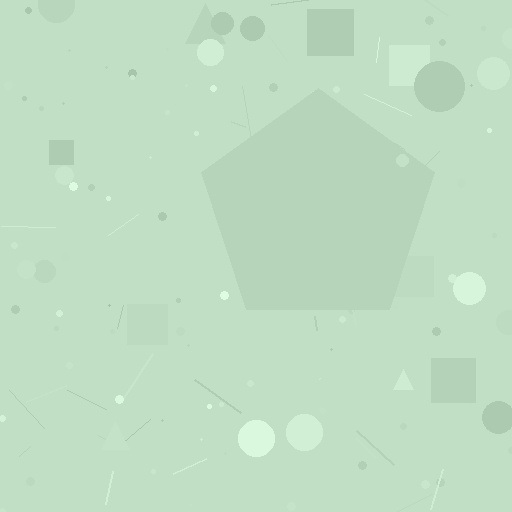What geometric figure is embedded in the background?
A pentagon is embedded in the background.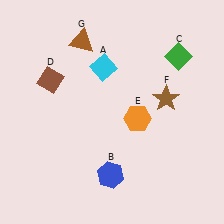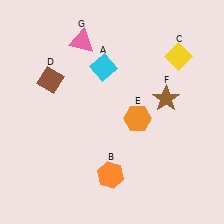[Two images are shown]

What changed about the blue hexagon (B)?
In Image 1, B is blue. In Image 2, it changed to orange.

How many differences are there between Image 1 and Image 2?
There are 3 differences between the two images.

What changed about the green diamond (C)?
In Image 1, C is green. In Image 2, it changed to yellow.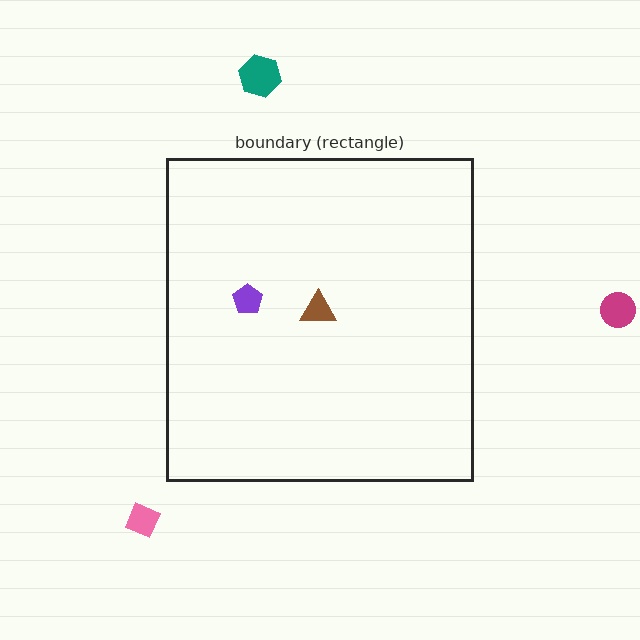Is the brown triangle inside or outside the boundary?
Inside.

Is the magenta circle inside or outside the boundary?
Outside.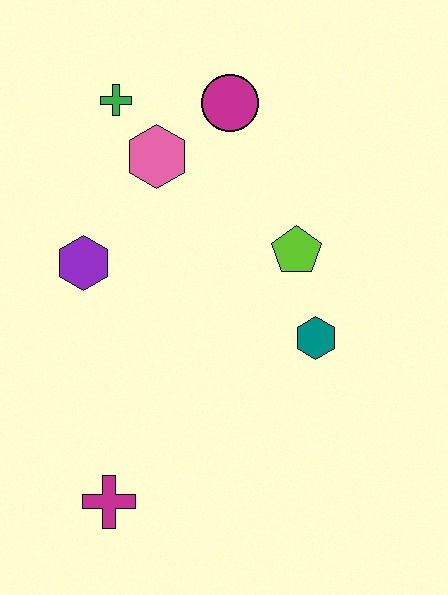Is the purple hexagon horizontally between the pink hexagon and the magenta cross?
No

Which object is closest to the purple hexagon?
The pink hexagon is closest to the purple hexagon.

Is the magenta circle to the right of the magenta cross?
Yes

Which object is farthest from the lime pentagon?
The magenta cross is farthest from the lime pentagon.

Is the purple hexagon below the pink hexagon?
Yes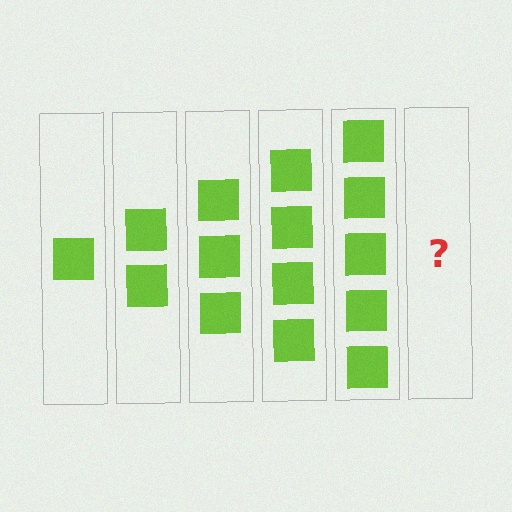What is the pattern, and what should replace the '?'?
The pattern is that each step adds one more square. The '?' should be 6 squares.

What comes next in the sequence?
The next element should be 6 squares.